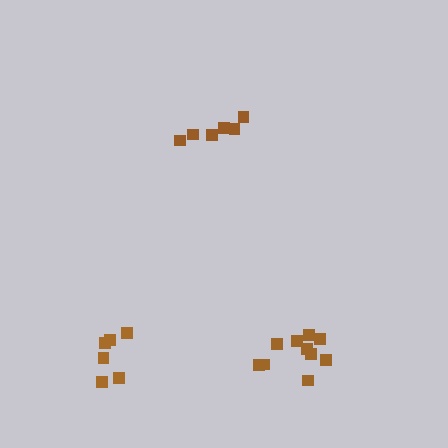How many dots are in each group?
Group 1: 10 dots, Group 2: 6 dots, Group 3: 6 dots (22 total).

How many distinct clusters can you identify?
There are 3 distinct clusters.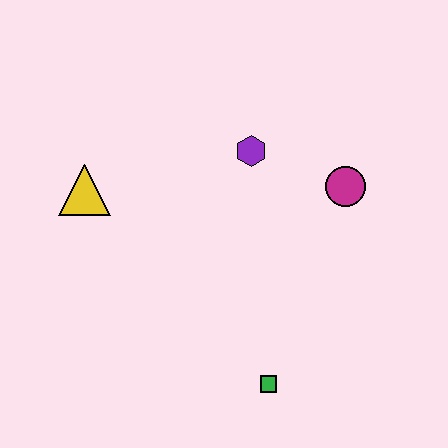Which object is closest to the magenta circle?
The purple hexagon is closest to the magenta circle.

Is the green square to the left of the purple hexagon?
No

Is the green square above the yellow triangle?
No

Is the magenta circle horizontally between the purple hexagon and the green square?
No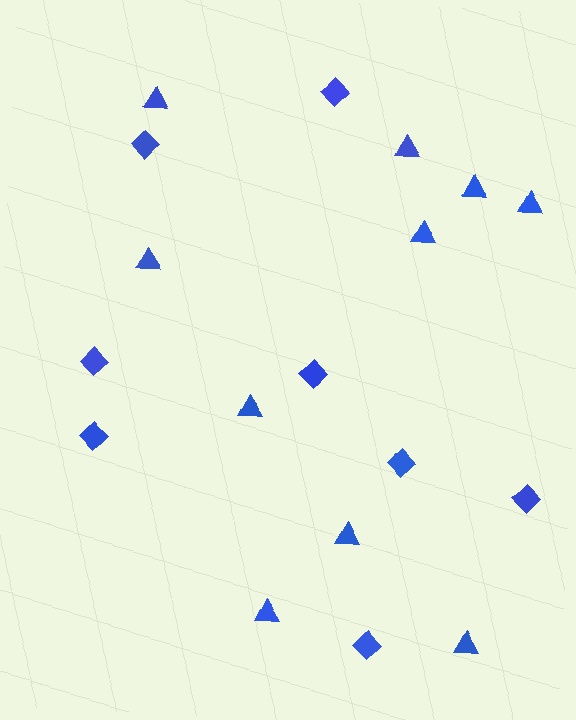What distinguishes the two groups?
There are 2 groups: one group of diamonds (8) and one group of triangles (10).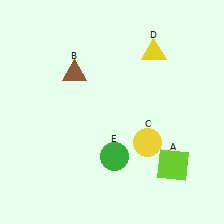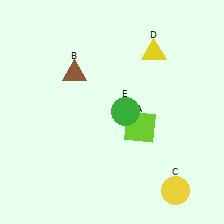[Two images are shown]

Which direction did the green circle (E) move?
The green circle (E) moved up.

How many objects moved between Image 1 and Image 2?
3 objects moved between the two images.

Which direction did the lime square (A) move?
The lime square (A) moved up.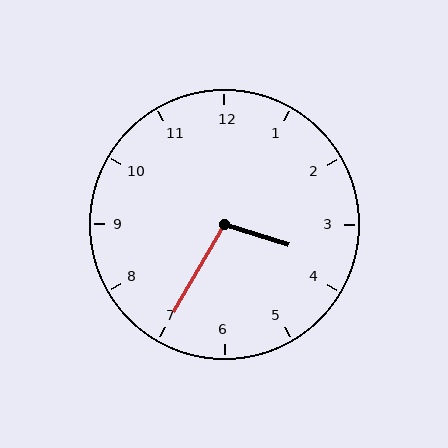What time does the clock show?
3:35.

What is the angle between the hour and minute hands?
Approximately 102 degrees.